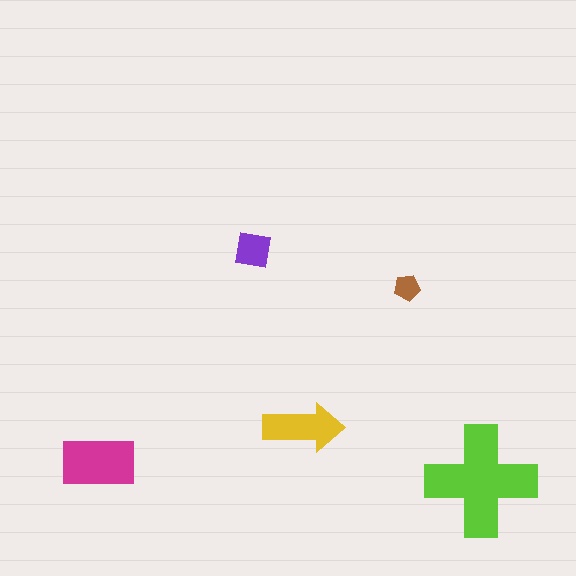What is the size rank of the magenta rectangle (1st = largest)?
2nd.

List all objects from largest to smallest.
The lime cross, the magenta rectangle, the yellow arrow, the purple square, the brown pentagon.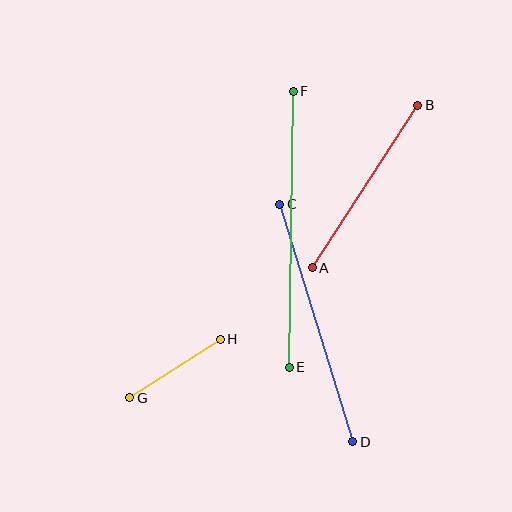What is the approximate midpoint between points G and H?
The midpoint is at approximately (175, 369) pixels.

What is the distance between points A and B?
The distance is approximately 193 pixels.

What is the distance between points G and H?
The distance is approximately 108 pixels.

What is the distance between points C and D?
The distance is approximately 249 pixels.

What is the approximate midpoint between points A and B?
The midpoint is at approximately (365, 186) pixels.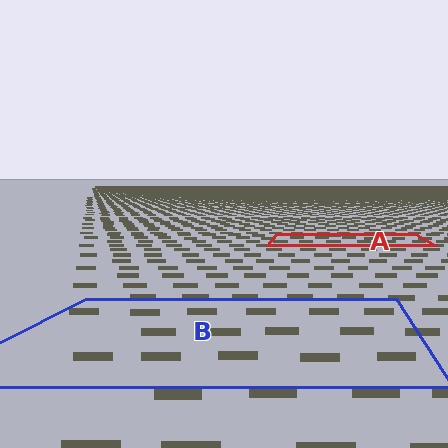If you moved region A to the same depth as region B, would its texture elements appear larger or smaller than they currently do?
They would appear larger. At a closer depth, the same texture elements are projected at a bigger on-screen size.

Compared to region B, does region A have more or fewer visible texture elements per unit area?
Region A has more texture elements per unit area — they are packed more densely because it is farther away.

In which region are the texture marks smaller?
The texture marks are smaller in region A, because it is farther away.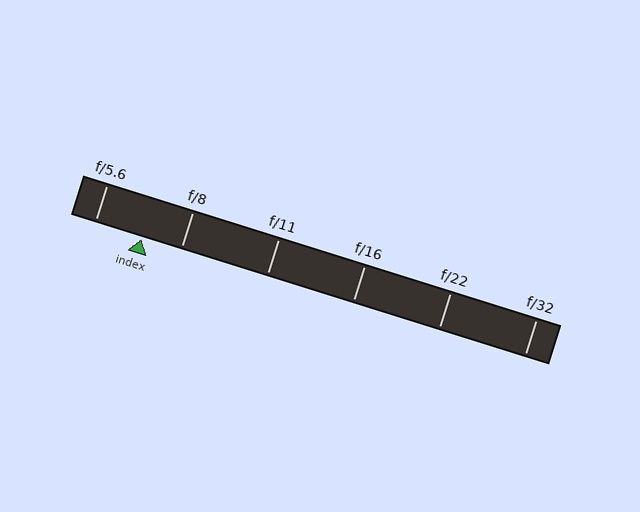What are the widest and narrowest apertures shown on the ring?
The widest aperture shown is f/5.6 and the narrowest is f/32.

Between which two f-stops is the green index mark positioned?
The index mark is between f/5.6 and f/8.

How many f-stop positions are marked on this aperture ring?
There are 6 f-stop positions marked.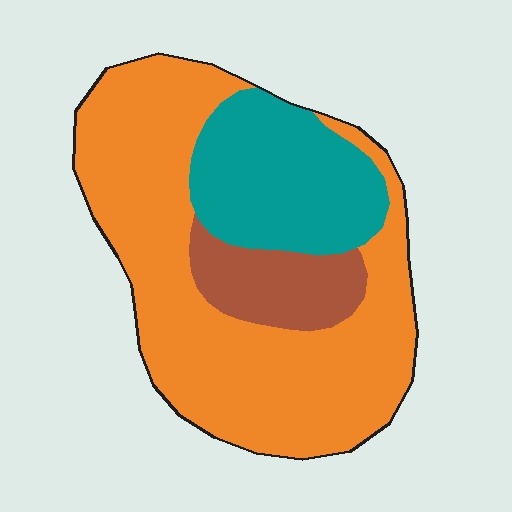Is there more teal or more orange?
Orange.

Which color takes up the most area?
Orange, at roughly 65%.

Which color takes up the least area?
Brown, at roughly 10%.